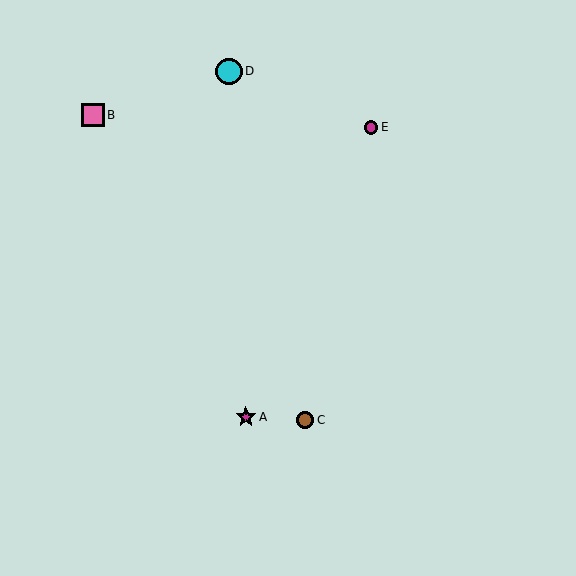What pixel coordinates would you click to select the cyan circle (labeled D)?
Click at (229, 71) to select the cyan circle D.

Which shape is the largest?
The cyan circle (labeled D) is the largest.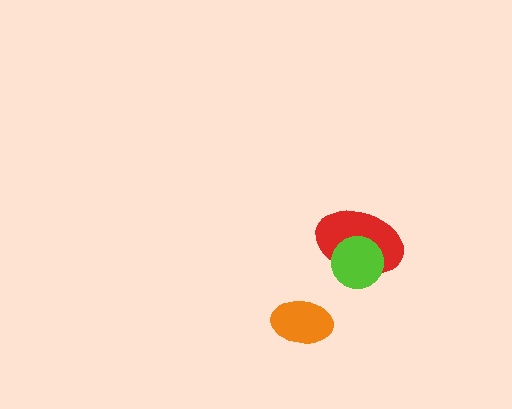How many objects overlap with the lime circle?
1 object overlaps with the lime circle.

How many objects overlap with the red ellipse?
1 object overlaps with the red ellipse.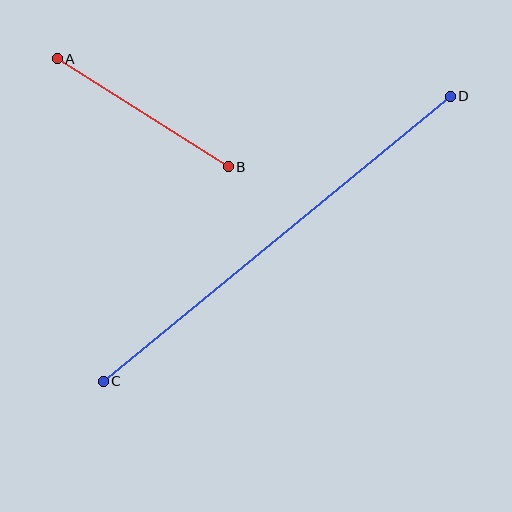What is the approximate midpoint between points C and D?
The midpoint is at approximately (277, 239) pixels.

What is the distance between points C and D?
The distance is approximately 449 pixels.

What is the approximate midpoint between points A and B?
The midpoint is at approximately (143, 113) pixels.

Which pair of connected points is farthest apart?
Points C and D are farthest apart.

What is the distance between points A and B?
The distance is approximately 202 pixels.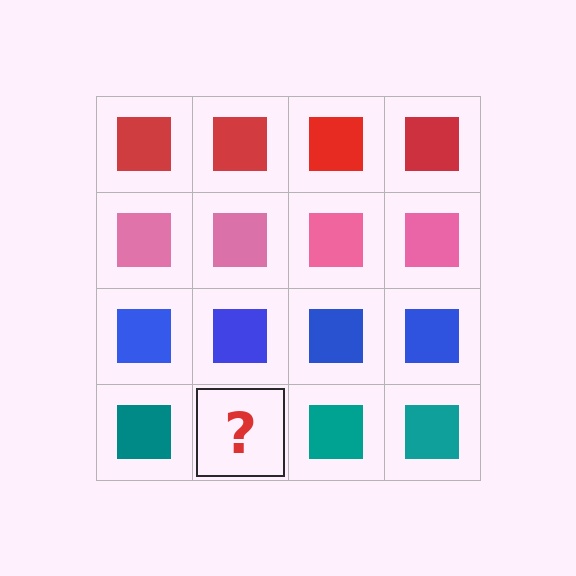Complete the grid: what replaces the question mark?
The question mark should be replaced with a teal square.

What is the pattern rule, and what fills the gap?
The rule is that each row has a consistent color. The gap should be filled with a teal square.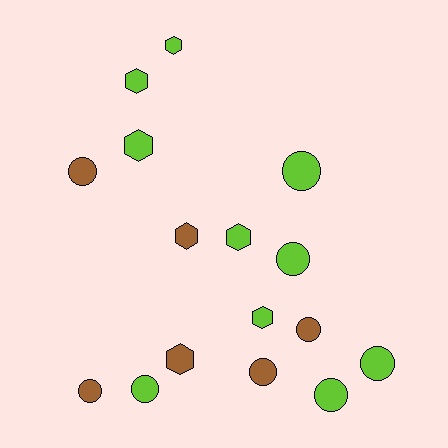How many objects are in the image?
There are 16 objects.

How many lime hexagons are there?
There are 5 lime hexagons.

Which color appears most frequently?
Lime, with 10 objects.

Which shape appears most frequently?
Circle, with 9 objects.